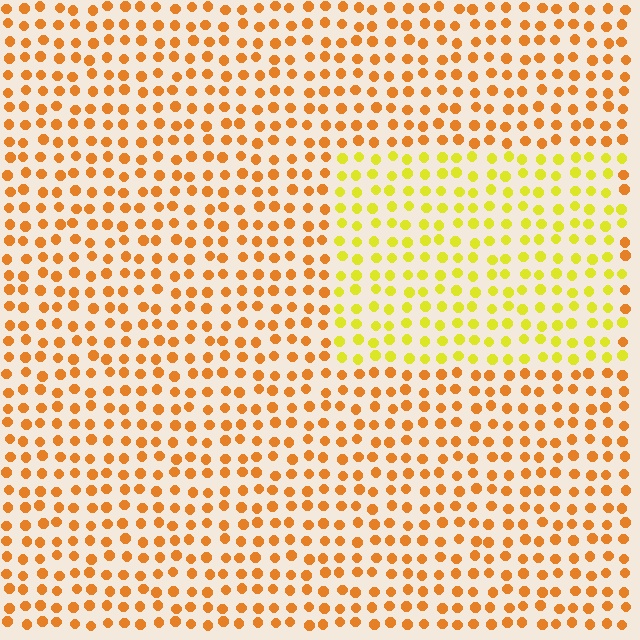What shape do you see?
I see a rectangle.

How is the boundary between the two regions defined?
The boundary is defined purely by a slight shift in hue (about 36 degrees). Spacing, size, and orientation are identical on both sides.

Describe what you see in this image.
The image is filled with small orange elements in a uniform arrangement. A rectangle-shaped region is visible where the elements are tinted to a slightly different hue, forming a subtle color boundary.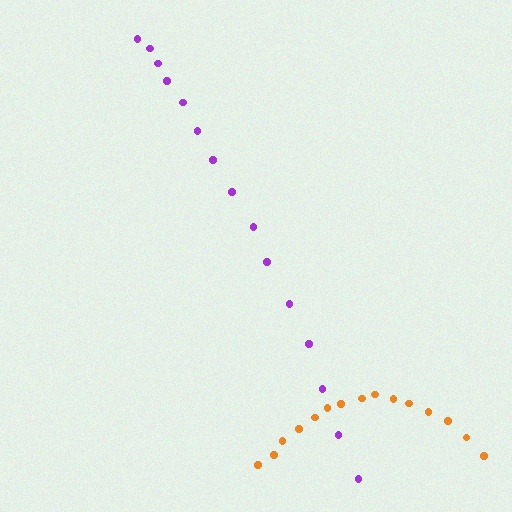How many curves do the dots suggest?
There are 2 distinct paths.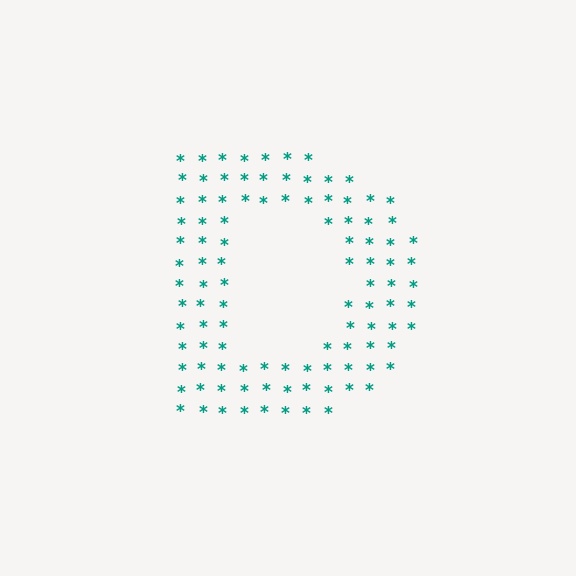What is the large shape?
The large shape is the letter D.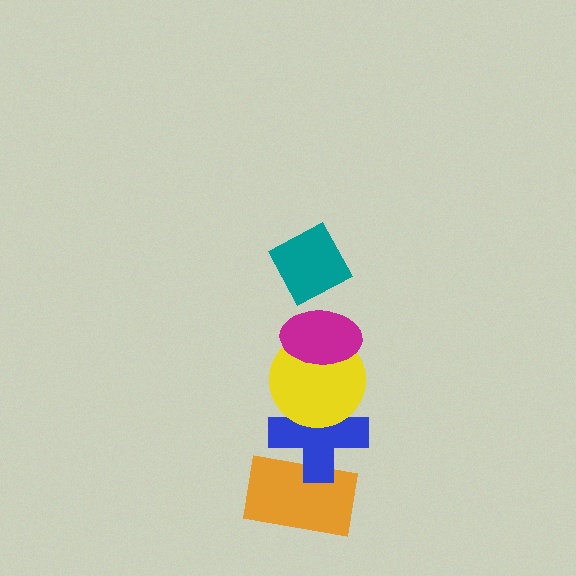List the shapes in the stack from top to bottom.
From top to bottom: the teal diamond, the magenta ellipse, the yellow circle, the blue cross, the orange rectangle.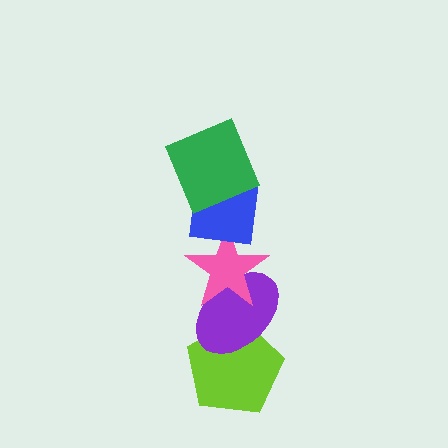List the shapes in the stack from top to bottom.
From top to bottom: the green square, the blue square, the pink star, the purple ellipse, the lime pentagon.